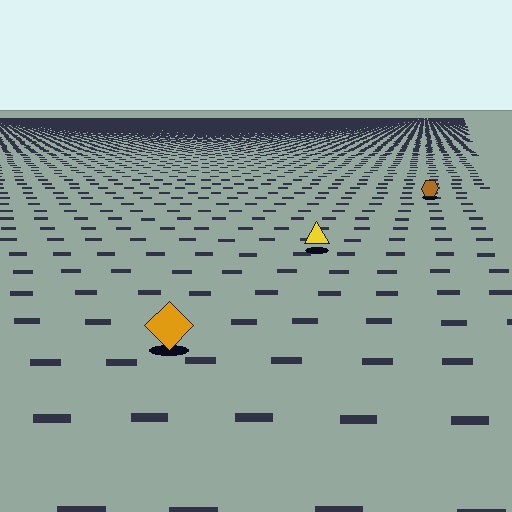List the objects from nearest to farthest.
From nearest to farthest: the orange diamond, the yellow triangle, the brown hexagon.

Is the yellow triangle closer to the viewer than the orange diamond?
No. The orange diamond is closer — you can tell from the texture gradient: the ground texture is coarser near it.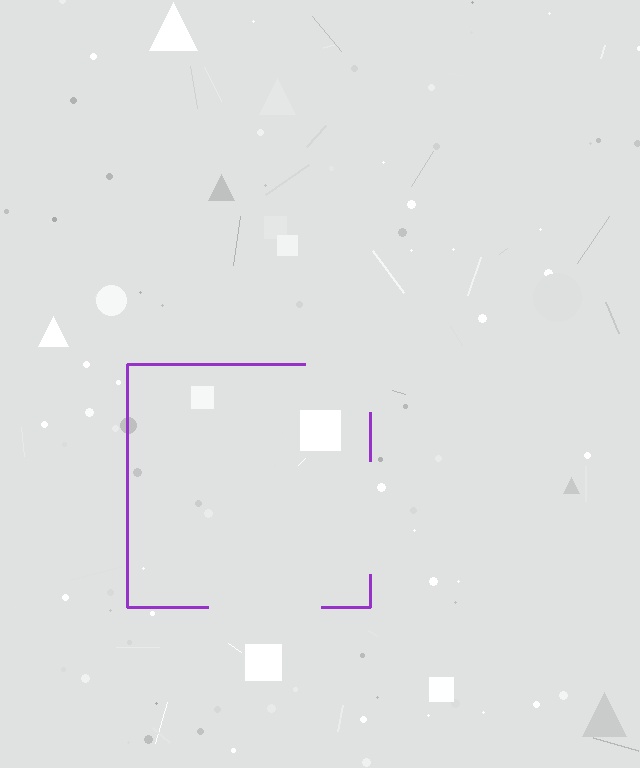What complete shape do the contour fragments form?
The contour fragments form a square.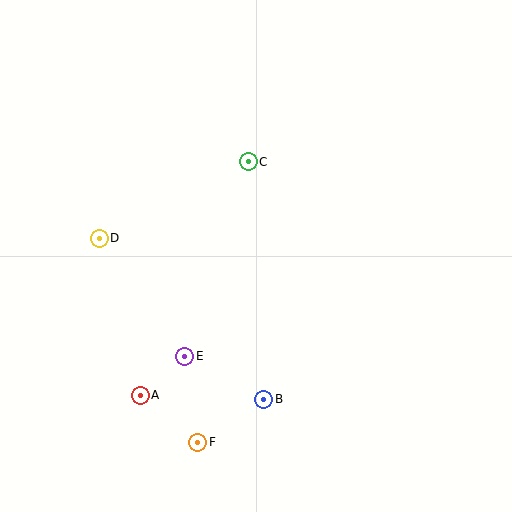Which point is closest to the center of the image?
Point C at (248, 162) is closest to the center.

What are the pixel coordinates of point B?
Point B is at (264, 399).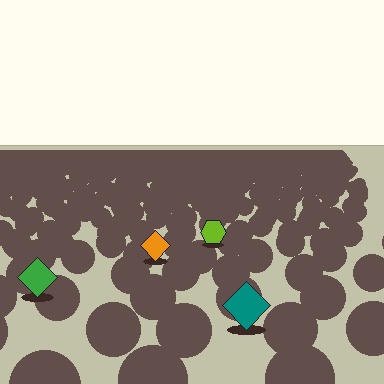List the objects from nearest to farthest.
From nearest to farthest: the teal diamond, the green diamond, the orange diamond, the lime hexagon.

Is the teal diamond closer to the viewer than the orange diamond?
Yes. The teal diamond is closer — you can tell from the texture gradient: the ground texture is coarser near it.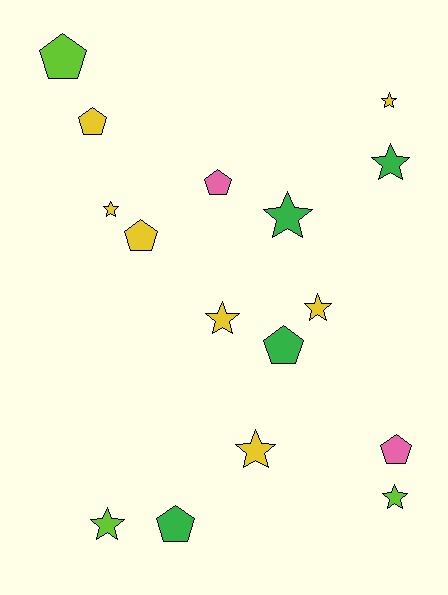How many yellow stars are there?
There are 5 yellow stars.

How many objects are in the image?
There are 16 objects.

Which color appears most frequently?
Yellow, with 7 objects.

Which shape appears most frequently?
Star, with 9 objects.